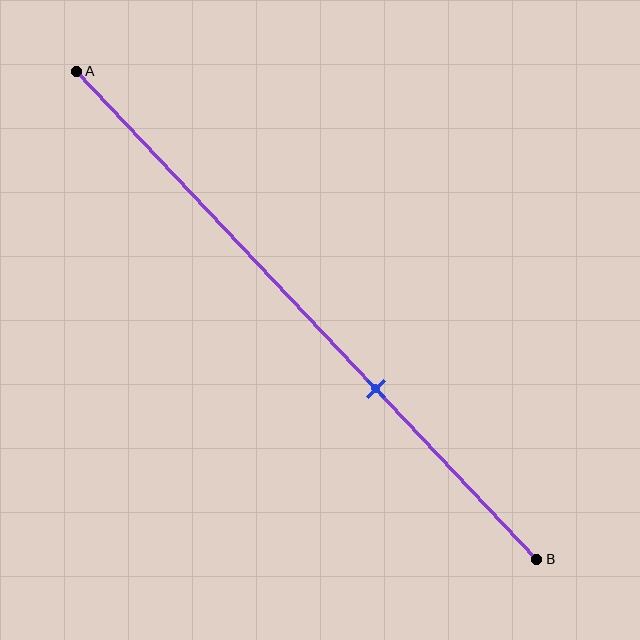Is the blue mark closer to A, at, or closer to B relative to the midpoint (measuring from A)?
The blue mark is closer to point B than the midpoint of segment AB.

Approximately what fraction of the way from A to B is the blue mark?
The blue mark is approximately 65% of the way from A to B.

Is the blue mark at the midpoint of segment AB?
No, the mark is at about 65% from A, not at the 50% midpoint.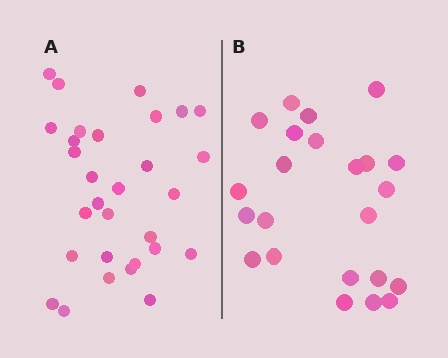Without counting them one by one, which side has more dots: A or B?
Region A (the left region) has more dots.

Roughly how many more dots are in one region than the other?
Region A has roughly 8 or so more dots than region B.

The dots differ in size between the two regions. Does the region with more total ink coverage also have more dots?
No. Region B has more total ink coverage because its dots are larger, but region A actually contains more individual dots. Total area can be misleading — the number of items is what matters here.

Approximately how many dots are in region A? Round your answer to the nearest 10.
About 30 dots.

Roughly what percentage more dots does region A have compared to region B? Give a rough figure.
About 30% more.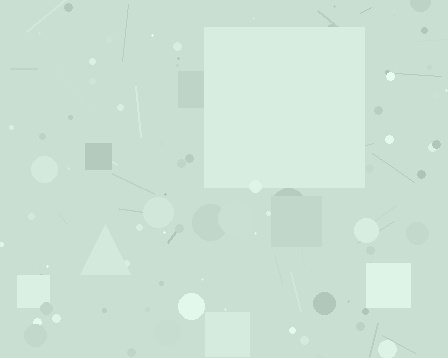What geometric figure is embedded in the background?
A square is embedded in the background.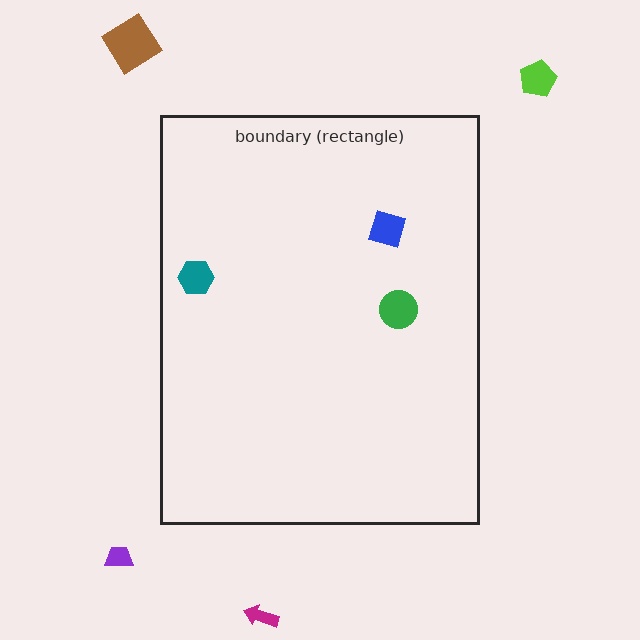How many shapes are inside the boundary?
3 inside, 4 outside.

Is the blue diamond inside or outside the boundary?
Inside.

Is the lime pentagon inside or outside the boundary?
Outside.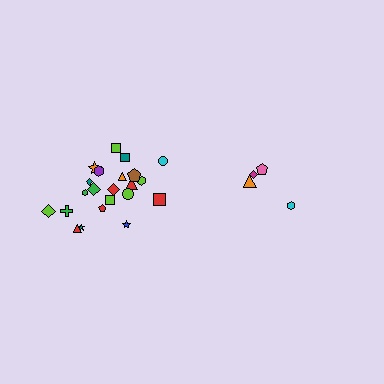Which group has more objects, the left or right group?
The left group.